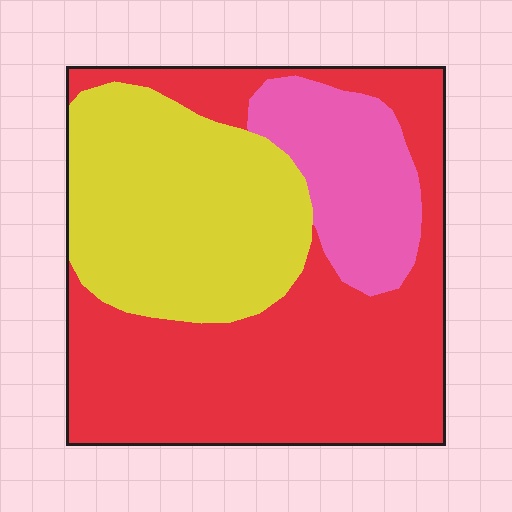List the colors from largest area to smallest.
From largest to smallest: red, yellow, pink.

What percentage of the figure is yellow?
Yellow covers about 35% of the figure.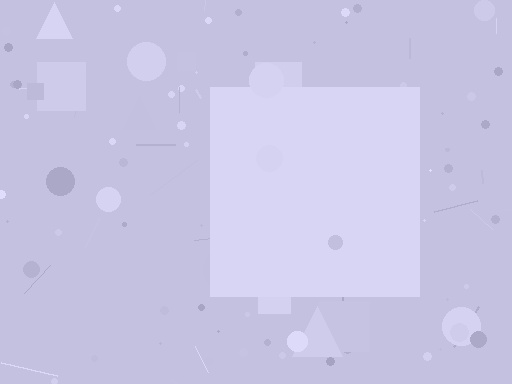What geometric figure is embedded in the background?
A square is embedded in the background.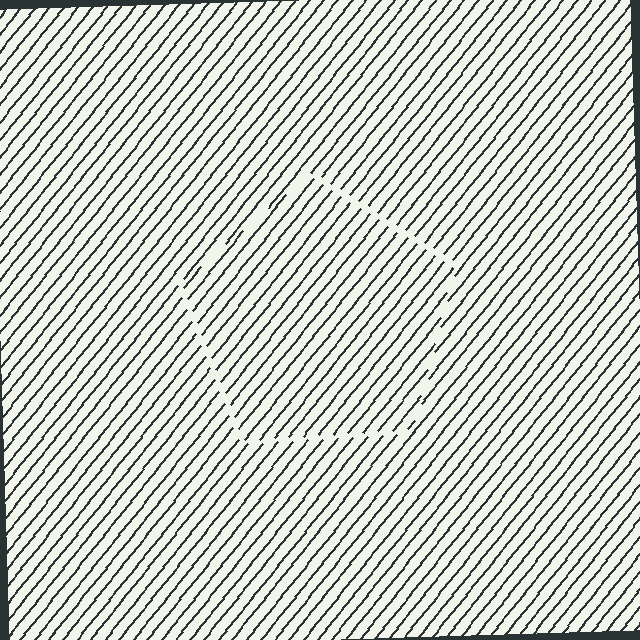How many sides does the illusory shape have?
5 sides — the line-ends trace a pentagon.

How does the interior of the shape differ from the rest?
The interior of the shape contains the same grating, shifted by half a period — the contour is defined by the phase discontinuity where line-ends from the inner and outer gratings abut.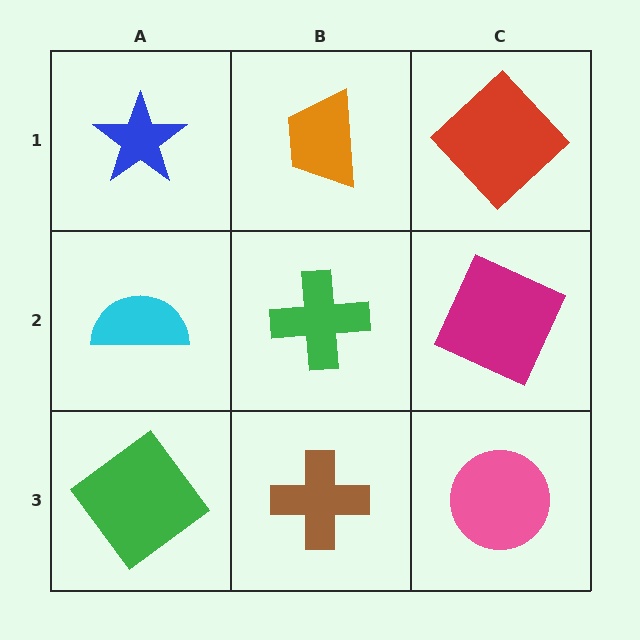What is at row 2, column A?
A cyan semicircle.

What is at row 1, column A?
A blue star.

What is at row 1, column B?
An orange trapezoid.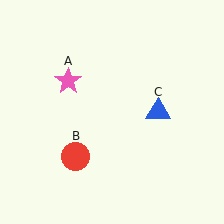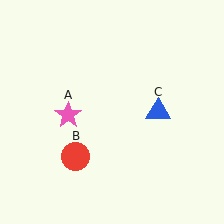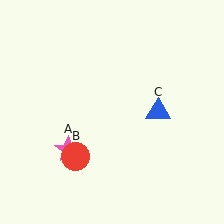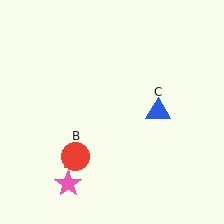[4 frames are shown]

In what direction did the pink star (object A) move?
The pink star (object A) moved down.